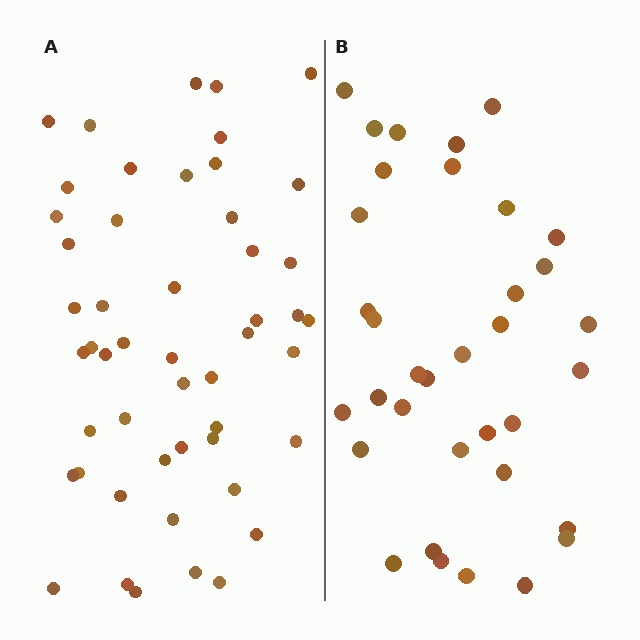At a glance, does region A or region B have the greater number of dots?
Region A (the left region) has more dots.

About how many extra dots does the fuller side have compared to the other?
Region A has approximately 15 more dots than region B.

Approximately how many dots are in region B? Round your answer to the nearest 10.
About 40 dots. (The exact count is 35, which rounds to 40.)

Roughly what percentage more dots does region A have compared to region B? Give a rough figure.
About 45% more.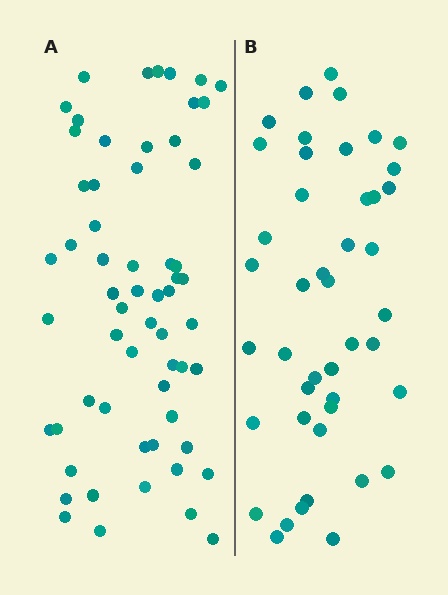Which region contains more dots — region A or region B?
Region A (the left region) has more dots.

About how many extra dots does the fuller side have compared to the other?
Region A has approximately 15 more dots than region B.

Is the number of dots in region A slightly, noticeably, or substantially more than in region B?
Region A has noticeably more, but not dramatically so. The ratio is roughly 1.4 to 1.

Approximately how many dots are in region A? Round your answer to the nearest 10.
About 60 dots.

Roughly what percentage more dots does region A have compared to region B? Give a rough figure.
About 35% more.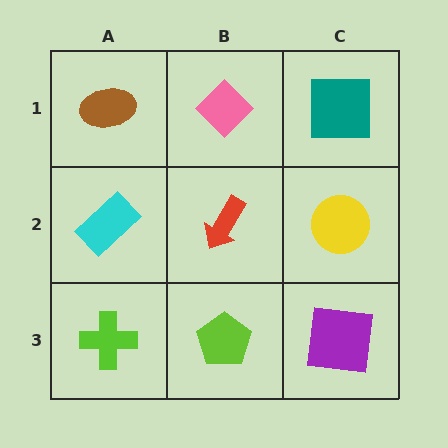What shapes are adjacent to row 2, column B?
A pink diamond (row 1, column B), a lime pentagon (row 3, column B), a cyan rectangle (row 2, column A), a yellow circle (row 2, column C).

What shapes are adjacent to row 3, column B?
A red arrow (row 2, column B), a lime cross (row 3, column A), a purple square (row 3, column C).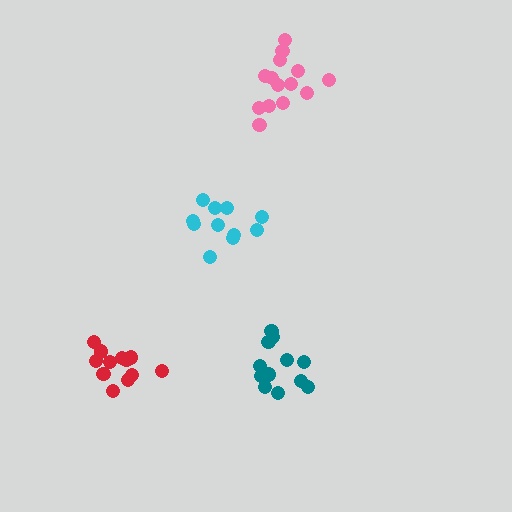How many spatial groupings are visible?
There are 4 spatial groupings.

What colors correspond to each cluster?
The clusters are colored: cyan, teal, pink, red.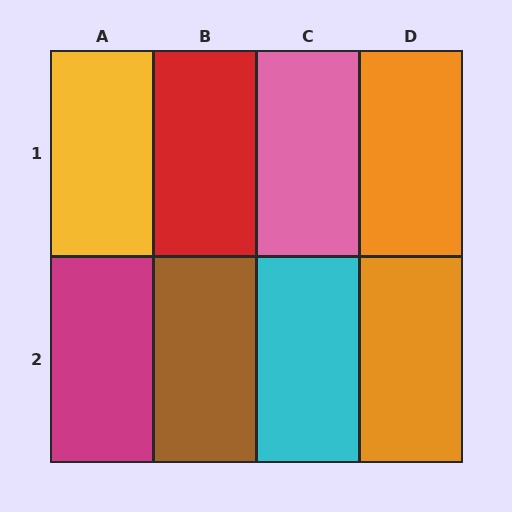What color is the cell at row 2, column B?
Brown.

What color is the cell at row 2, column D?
Orange.